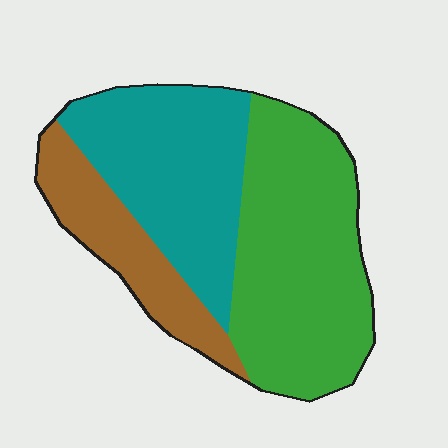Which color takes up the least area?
Brown, at roughly 20%.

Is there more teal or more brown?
Teal.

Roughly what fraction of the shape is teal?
Teal takes up about one third (1/3) of the shape.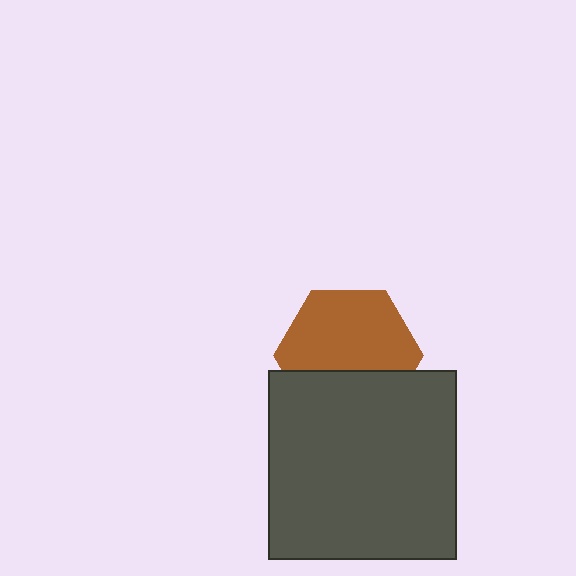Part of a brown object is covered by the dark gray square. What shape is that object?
It is a hexagon.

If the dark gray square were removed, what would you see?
You would see the complete brown hexagon.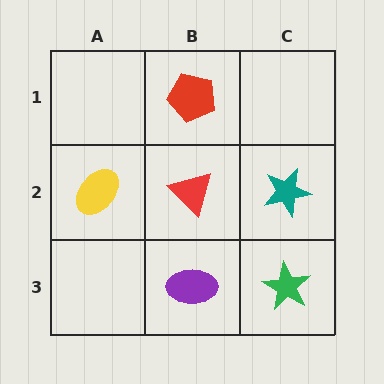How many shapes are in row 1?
1 shape.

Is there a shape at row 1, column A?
No, that cell is empty.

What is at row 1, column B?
A red pentagon.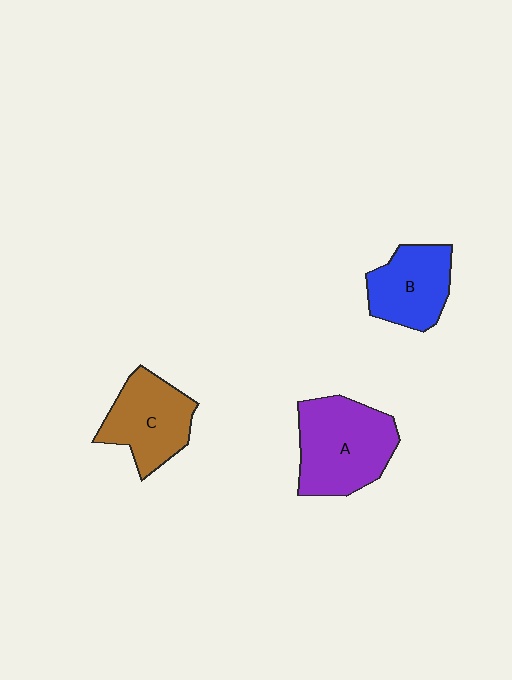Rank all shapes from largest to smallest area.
From largest to smallest: A (purple), C (brown), B (blue).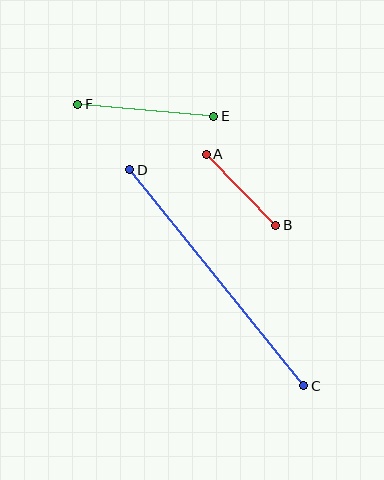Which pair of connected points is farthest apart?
Points C and D are farthest apart.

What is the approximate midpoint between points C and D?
The midpoint is at approximately (217, 278) pixels.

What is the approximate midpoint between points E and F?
The midpoint is at approximately (146, 110) pixels.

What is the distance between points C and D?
The distance is approximately 278 pixels.